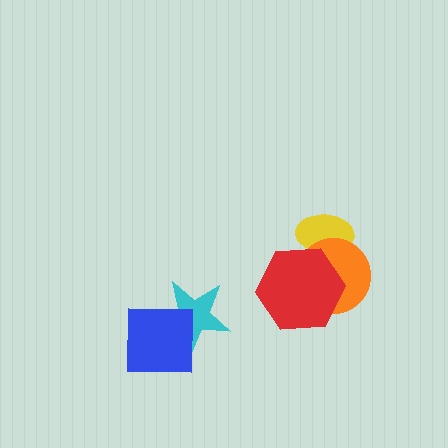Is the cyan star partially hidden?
Yes, it is partially covered by another shape.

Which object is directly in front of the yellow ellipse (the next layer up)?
The orange circle is directly in front of the yellow ellipse.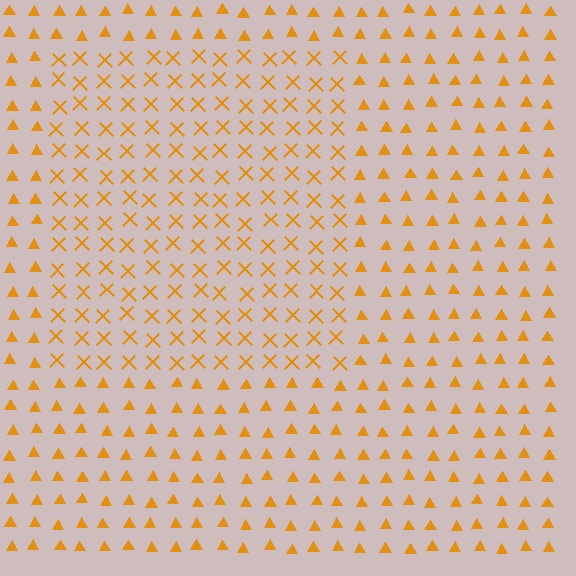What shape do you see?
I see a rectangle.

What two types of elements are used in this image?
The image uses X marks inside the rectangle region and triangles outside it.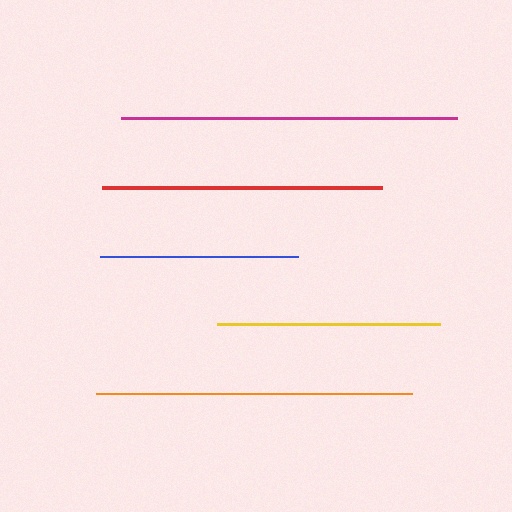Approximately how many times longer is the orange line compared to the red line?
The orange line is approximately 1.1 times the length of the red line.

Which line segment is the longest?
The magenta line is the longest at approximately 337 pixels.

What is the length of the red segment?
The red segment is approximately 280 pixels long.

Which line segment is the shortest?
The blue line is the shortest at approximately 198 pixels.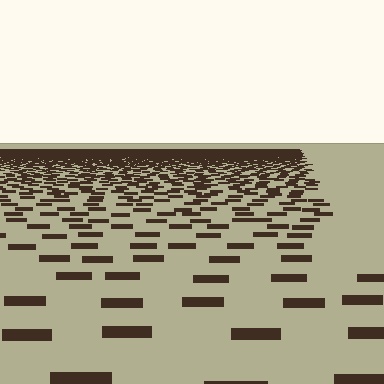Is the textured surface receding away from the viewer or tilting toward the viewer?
The surface is receding away from the viewer. Texture elements get smaller and denser toward the top.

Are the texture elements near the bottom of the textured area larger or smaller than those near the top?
Larger. Near the bottom, elements are closer to the viewer and appear at a bigger on-screen size.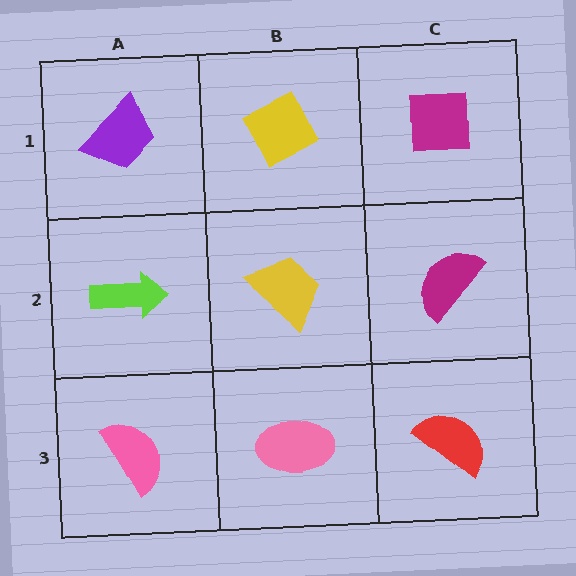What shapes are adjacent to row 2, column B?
A yellow diamond (row 1, column B), a pink ellipse (row 3, column B), a lime arrow (row 2, column A), a magenta semicircle (row 2, column C).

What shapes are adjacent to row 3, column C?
A magenta semicircle (row 2, column C), a pink ellipse (row 3, column B).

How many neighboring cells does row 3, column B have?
3.